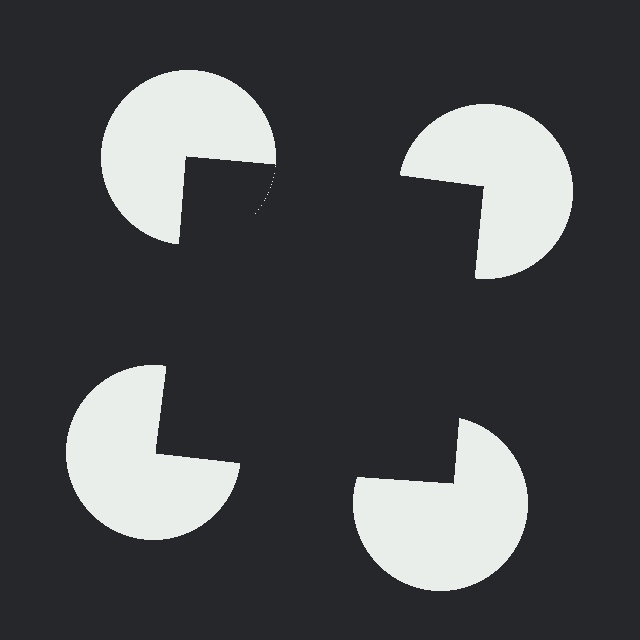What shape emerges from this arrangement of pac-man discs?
An illusory square — its edges are inferred from the aligned wedge cuts in the pac-man discs, not physically drawn.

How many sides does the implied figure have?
4 sides.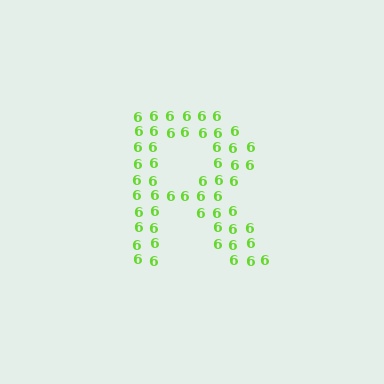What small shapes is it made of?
It is made of small digit 6's.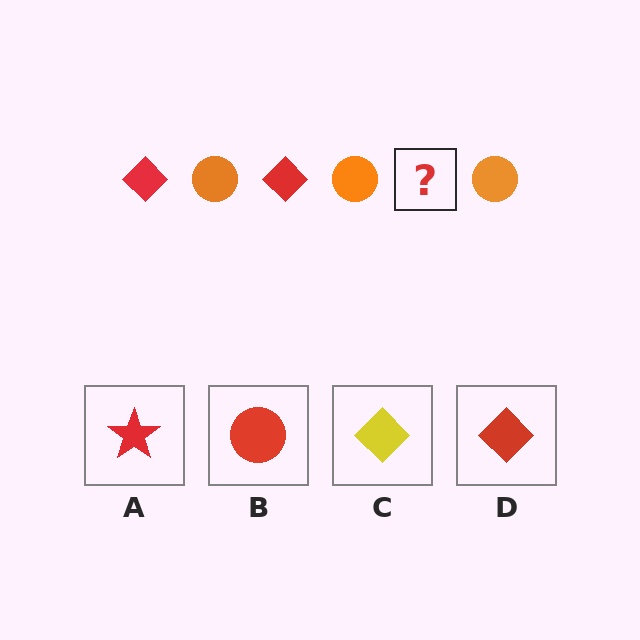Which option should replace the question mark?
Option D.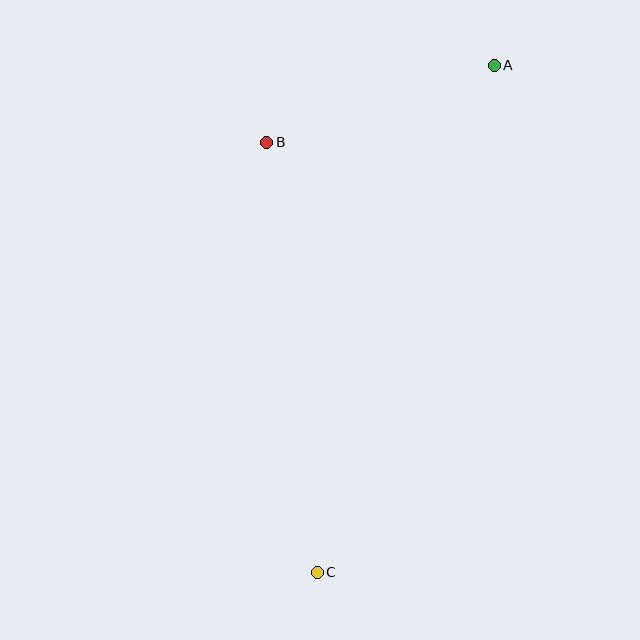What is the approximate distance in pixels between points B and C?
The distance between B and C is approximately 433 pixels.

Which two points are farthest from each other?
Points A and C are farthest from each other.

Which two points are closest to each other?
Points A and B are closest to each other.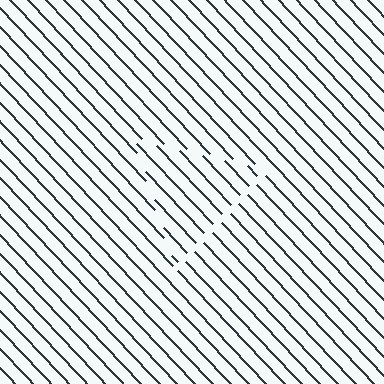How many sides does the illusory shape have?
3 sides — the line-ends trace a triangle.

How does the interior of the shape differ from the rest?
The interior of the shape contains the same grating, shifted by half a period — the contour is defined by the phase discontinuity where line-ends from the inner and outer gratings abut.